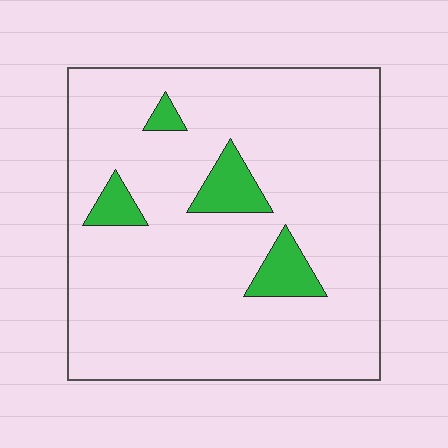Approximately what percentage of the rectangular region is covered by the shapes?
Approximately 10%.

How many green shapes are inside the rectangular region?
4.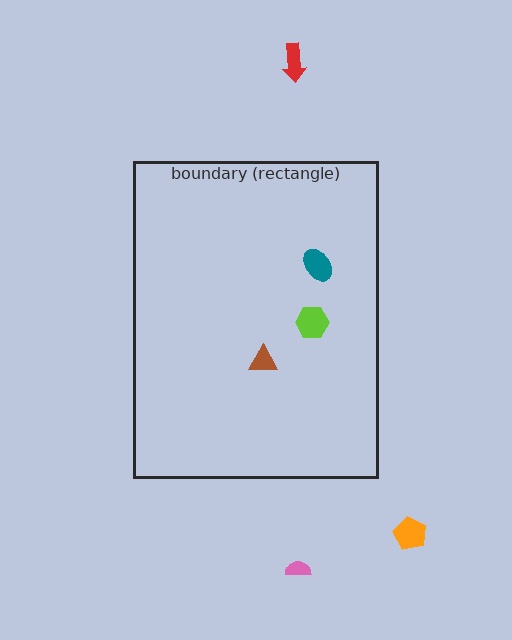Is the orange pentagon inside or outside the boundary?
Outside.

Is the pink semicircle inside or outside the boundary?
Outside.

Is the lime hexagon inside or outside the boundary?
Inside.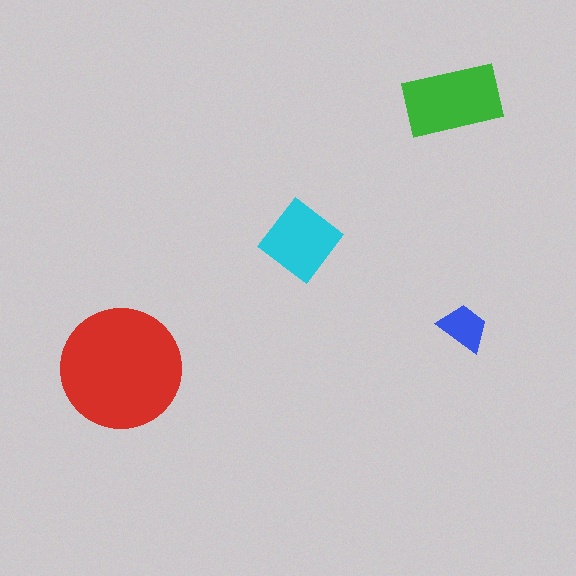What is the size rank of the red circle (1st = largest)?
1st.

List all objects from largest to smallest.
The red circle, the green rectangle, the cyan diamond, the blue trapezoid.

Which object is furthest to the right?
The blue trapezoid is rightmost.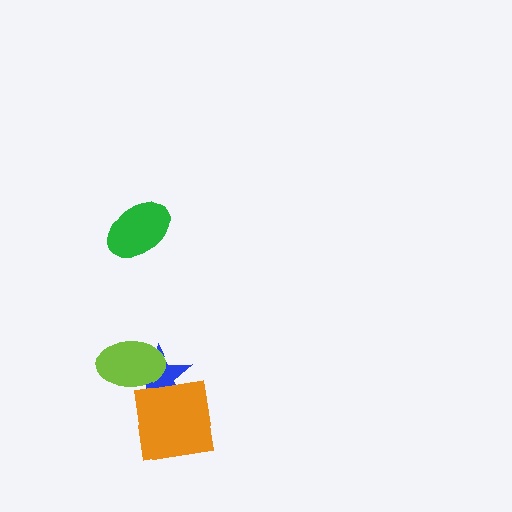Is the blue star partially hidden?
Yes, it is partially covered by another shape.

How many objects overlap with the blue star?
2 objects overlap with the blue star.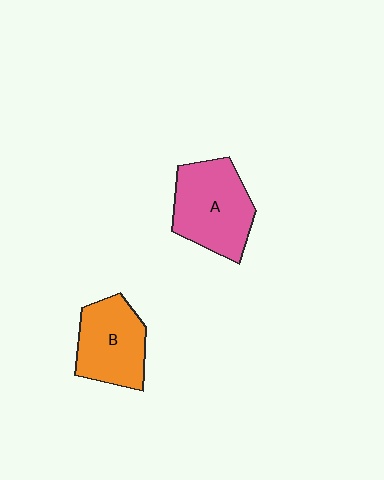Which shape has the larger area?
Shape A (pink).